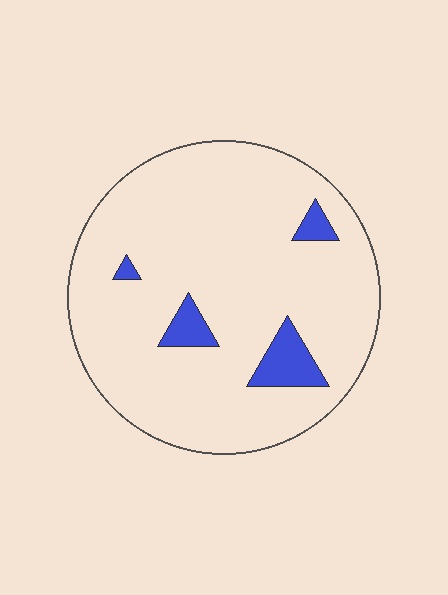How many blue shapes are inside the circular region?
4.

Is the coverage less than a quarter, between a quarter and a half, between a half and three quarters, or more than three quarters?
Less than a quarter.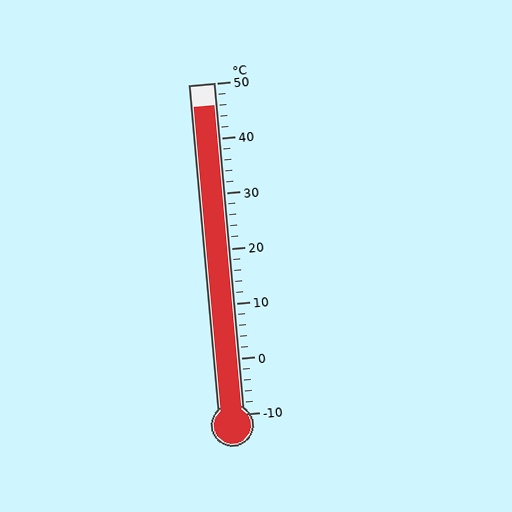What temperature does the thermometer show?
The thermometer shows approximately 46°C.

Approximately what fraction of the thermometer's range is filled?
The thermometer is filled to approximately 95% of its range.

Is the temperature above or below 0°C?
The temperature is above 0°C.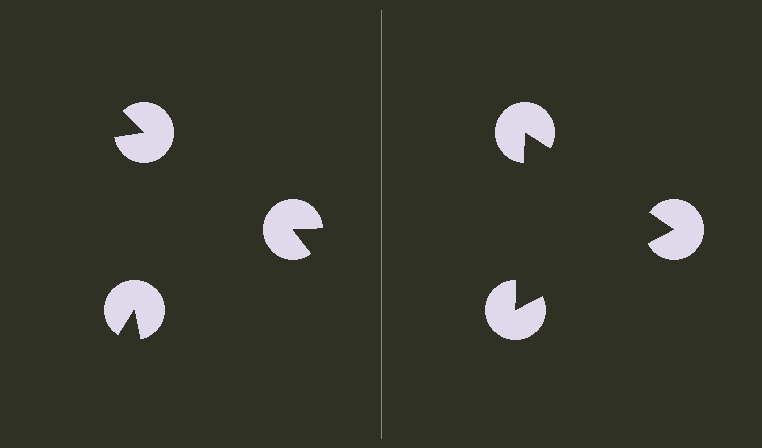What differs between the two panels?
The pac-man discs are positioned identically on both sides; only the wedge orientations differ. On the right they align to a triangle; on the left they are misaligned.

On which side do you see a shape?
An illusory triangle appears on the right side. On the left side the wedge cuts are rotated, so no coherent shape forms.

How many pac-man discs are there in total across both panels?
6 — 3 on each side.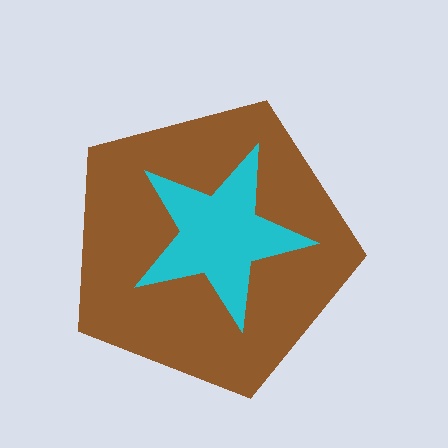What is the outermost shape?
The brown pentagon.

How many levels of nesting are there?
2.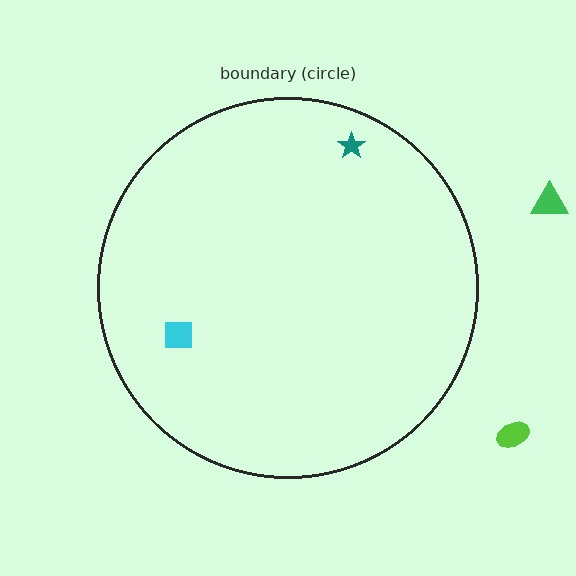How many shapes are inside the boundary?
2 inside, 2 outside.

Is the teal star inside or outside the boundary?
Inside.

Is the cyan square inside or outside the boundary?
Inside.